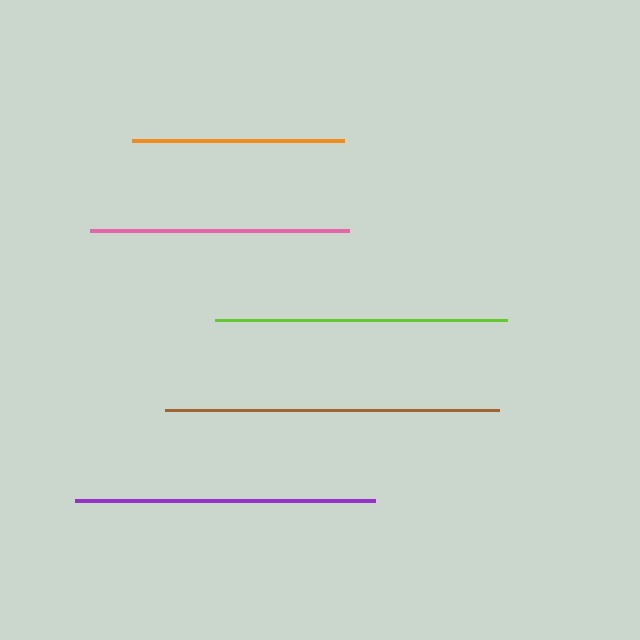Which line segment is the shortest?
The orange line is the shortest at approximately 213 pixels.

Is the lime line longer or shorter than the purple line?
The purple line is longer than the lime line.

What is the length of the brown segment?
The brown segment is approximately 334 pixels long.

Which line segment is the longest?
The brown line is the longest at approximately 334 pixels.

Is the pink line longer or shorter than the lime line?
The lime line is longer than the pink line.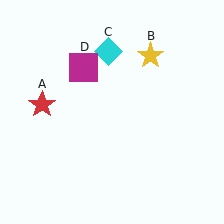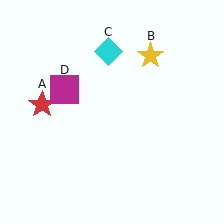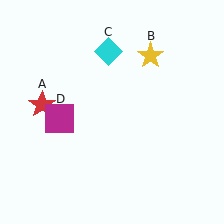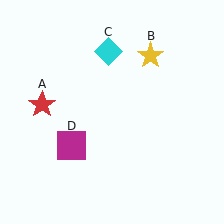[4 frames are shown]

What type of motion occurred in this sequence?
The magenta square (object D) rotated counterclockwise around the center of the scene.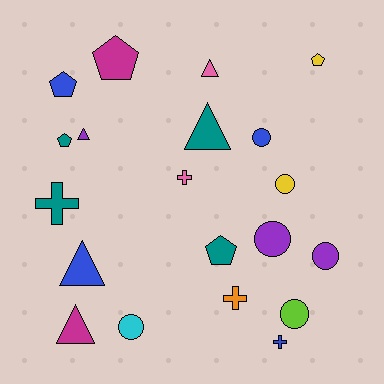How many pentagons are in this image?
There are 5 pentagons.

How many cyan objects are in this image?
There is 1 cyan object.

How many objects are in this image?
There are 20 objects.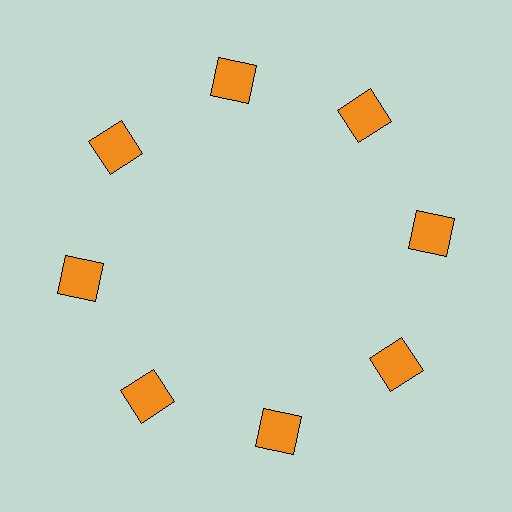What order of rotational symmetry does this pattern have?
This pattern has 8-fold rotational symmetry.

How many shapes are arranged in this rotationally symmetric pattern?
There are 8 shapes, arranged in 8 groups of 1.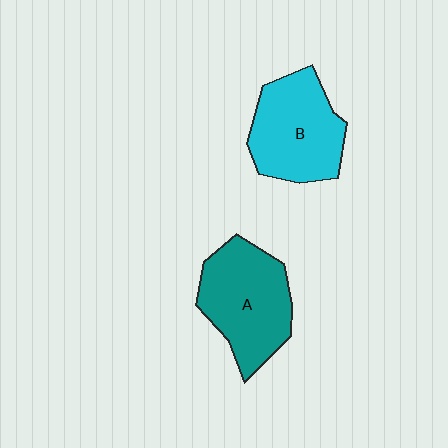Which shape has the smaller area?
Shape B (cyan).